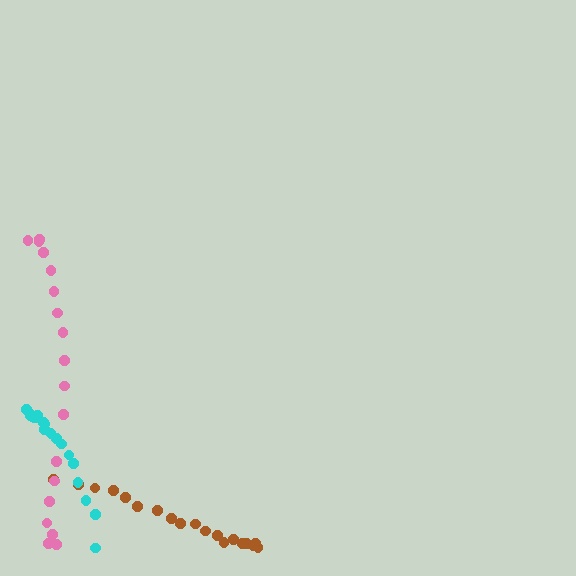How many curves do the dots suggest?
There are 3 distinct paths.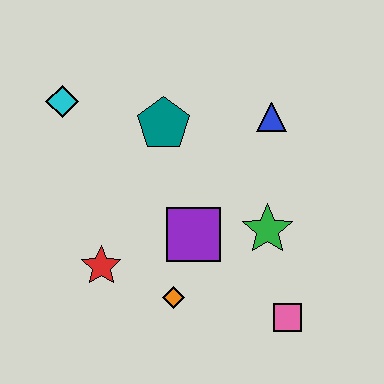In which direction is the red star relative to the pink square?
The red star is to the left of the pink square.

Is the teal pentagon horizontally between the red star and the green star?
Yes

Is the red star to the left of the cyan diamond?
No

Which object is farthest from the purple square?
The cyan diamond is farthest from the purple square.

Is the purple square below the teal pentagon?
Yes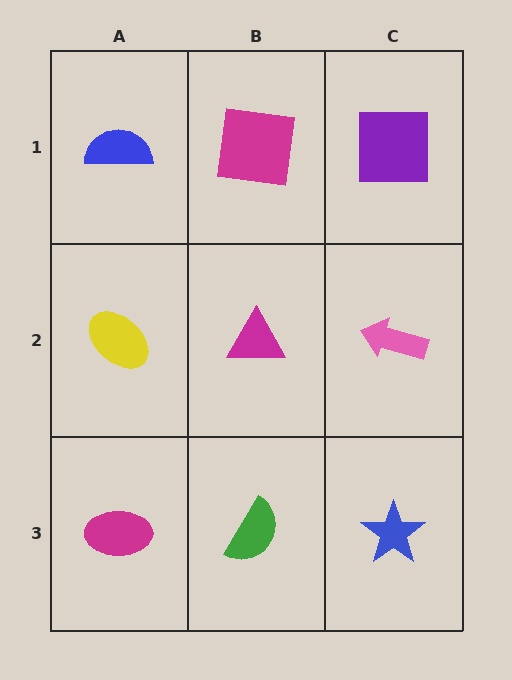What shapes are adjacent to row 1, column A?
A yellow ellipse (row 2, column A), a magenta square (row 1, column B).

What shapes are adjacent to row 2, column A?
A blue semicircle (row 1, column A), a magenta ellipse (row 3, column A), a magenta triangle (row 2, column B).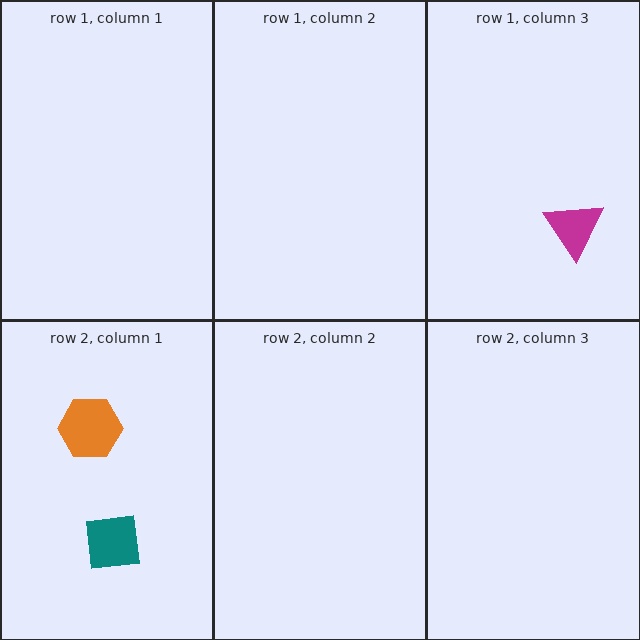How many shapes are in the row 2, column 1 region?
2.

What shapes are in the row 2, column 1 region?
The orange hexagon, the teal square.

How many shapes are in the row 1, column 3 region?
1.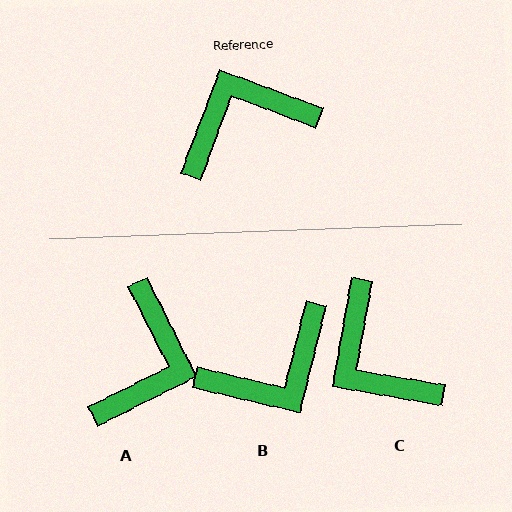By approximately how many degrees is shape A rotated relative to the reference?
Approximately 133 degrees clockwise.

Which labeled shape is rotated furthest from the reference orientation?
B, about 173 degrees away.